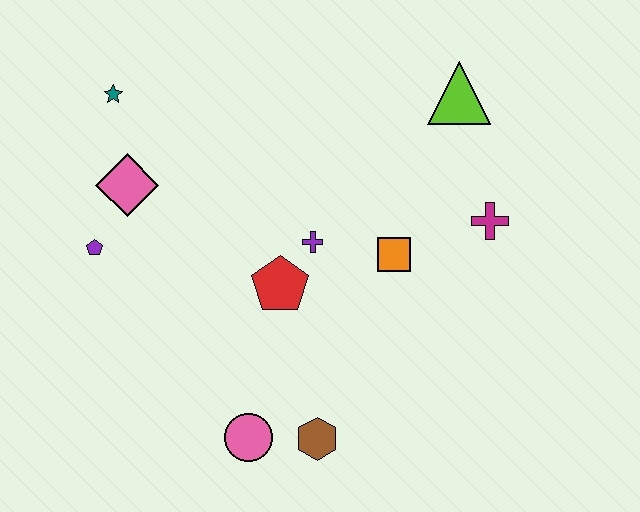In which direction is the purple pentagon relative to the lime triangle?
The purple pentagon is to the left of the lime triangle.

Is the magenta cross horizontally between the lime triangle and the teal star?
No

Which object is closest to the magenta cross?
The orange square is closest to the magenta cross.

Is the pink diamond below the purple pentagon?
No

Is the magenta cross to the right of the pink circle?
Yes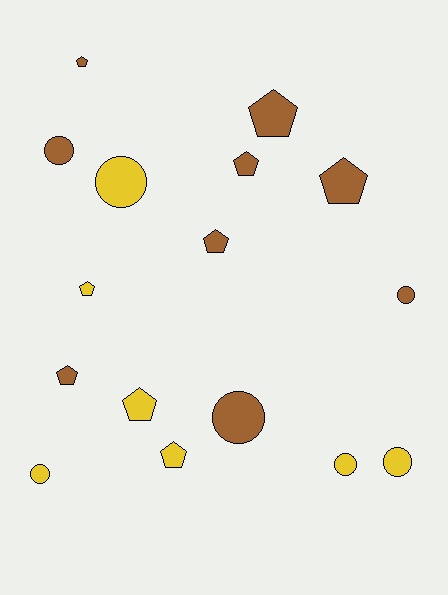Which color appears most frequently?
Brown, with 9 objects.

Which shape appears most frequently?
Pentagon, with 9 objects.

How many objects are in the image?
There are 16 objects.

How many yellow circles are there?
There are 4 yellow circles.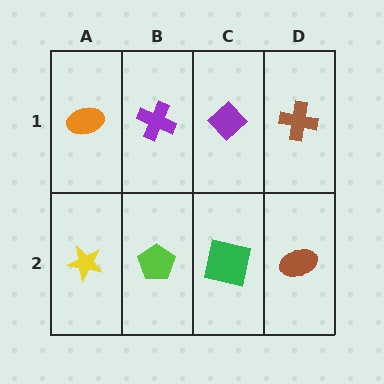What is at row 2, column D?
A brown ellipse.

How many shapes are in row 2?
4 shapes.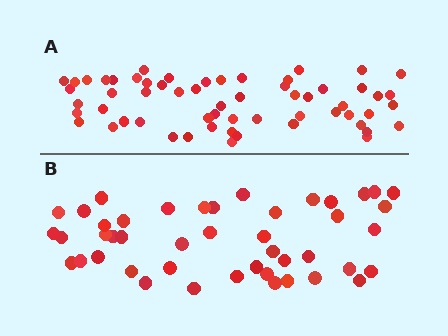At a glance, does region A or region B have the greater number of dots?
Region A (the top region) has more dots.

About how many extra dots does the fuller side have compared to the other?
Region A has approximately 15 more dots than region B.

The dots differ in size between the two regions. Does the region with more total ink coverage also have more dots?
No. Region B has more total ink coverage because its dots are larger, but region A actually contains more individual dots. Total area can be misleading — the number of items is what matters here.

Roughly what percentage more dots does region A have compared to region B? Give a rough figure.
About 30% more.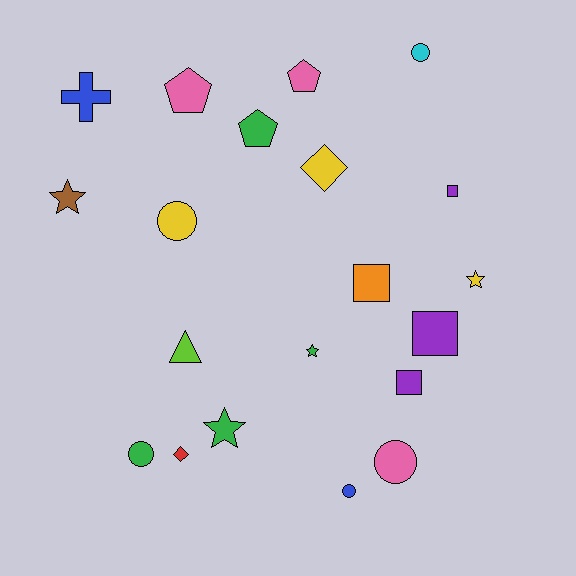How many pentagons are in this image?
There are 3 pentagons.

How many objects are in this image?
There are 20 objects.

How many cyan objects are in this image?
There is 1 cyan object.